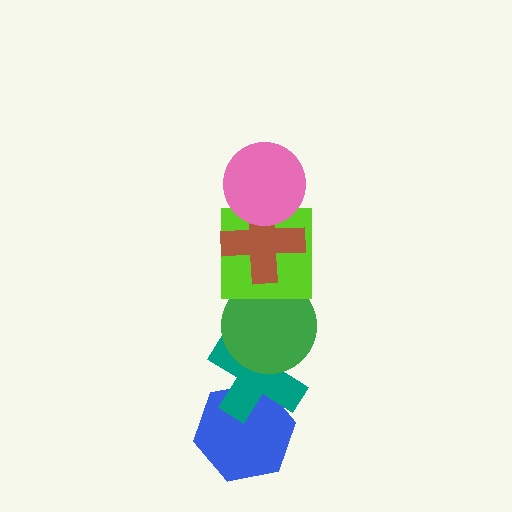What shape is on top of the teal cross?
The green circle is on top of the teal cross.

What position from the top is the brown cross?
The brown cross is 2nd from the top.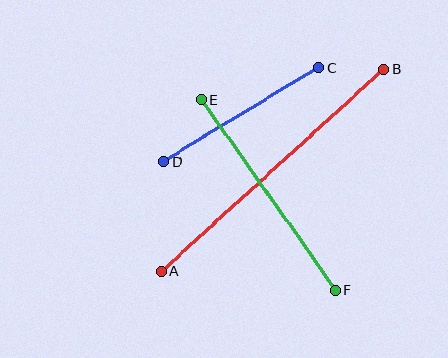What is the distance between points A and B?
The distance is approximately 300 pixels.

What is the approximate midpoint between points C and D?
The midpoint is at approximately (241, 115) pixels.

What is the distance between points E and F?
The distance is approximately 232 pixels.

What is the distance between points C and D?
The distance is approximately 181 pixels.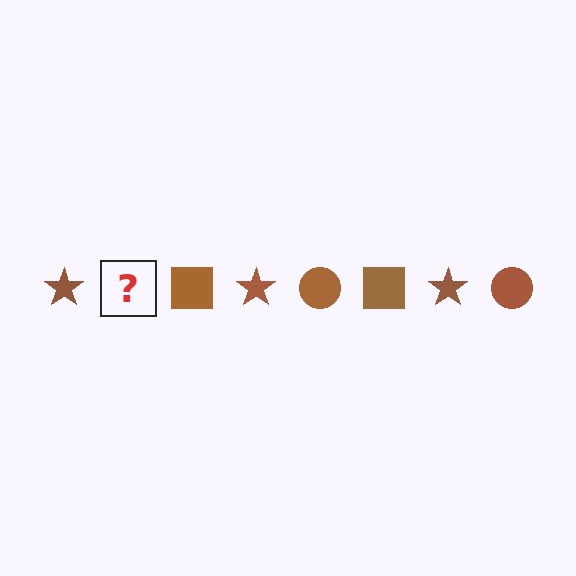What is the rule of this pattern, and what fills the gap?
The rule is that the pattern cycles through star, circle, square shapes in brown. The gap should be filled with a brown circle.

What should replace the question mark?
The question mark should be replaced with a brown circle.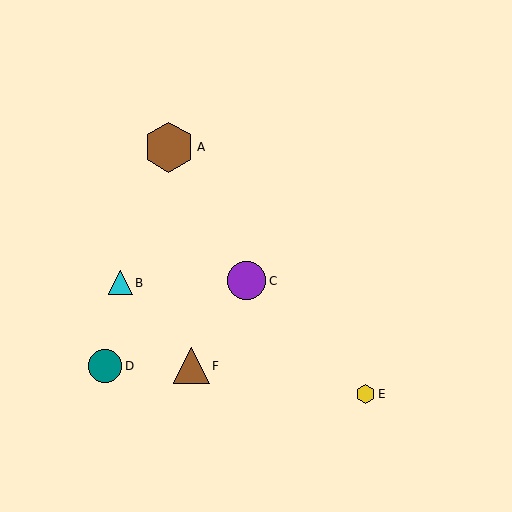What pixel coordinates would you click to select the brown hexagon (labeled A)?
Click at (169, 147) to select the brown hexagon A.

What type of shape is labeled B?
Shape B is a cyan triangle.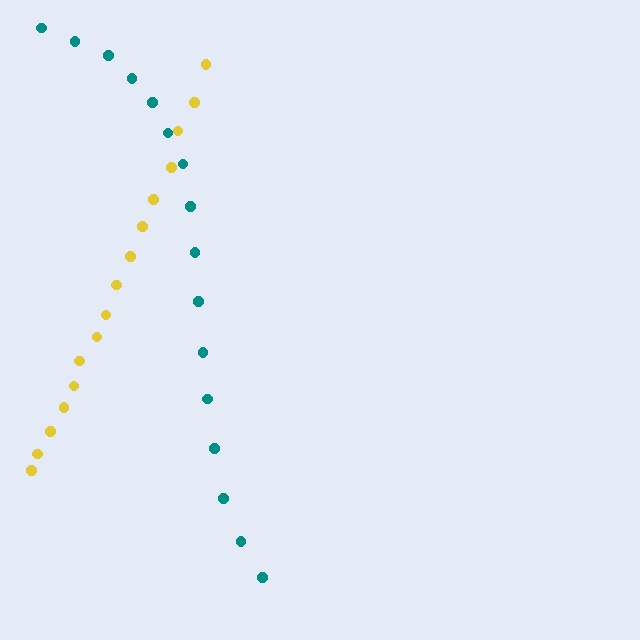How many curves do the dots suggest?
There are 2 distinct paths.